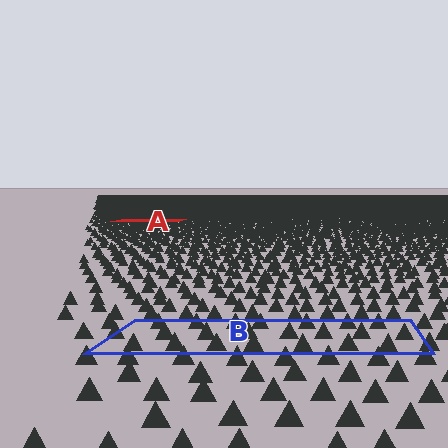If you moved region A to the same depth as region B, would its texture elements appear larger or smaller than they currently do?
They would appear larger. At a closer depth, the same texture elements are projected at a bigger on-screen size.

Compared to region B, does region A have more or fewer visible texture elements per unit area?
Region A has more texture elements per unit area — they are packed more densely because it is farther away.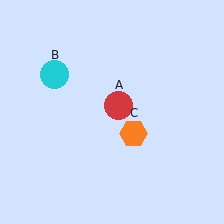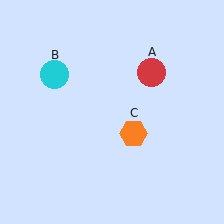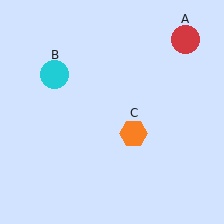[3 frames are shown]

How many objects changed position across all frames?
1 object changed position: red circle (object A).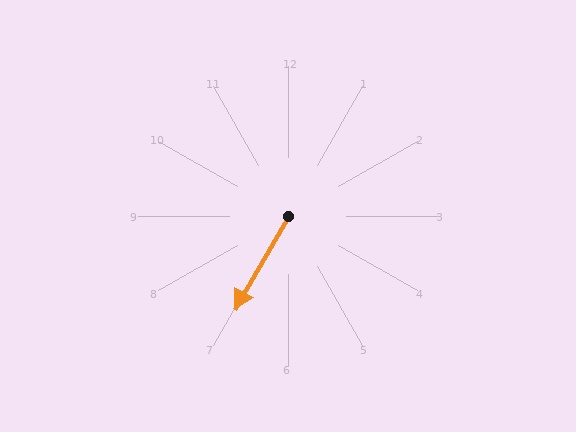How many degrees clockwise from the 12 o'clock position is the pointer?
Approximately 210 degrees.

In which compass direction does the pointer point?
Southwest.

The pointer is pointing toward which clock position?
Roughly 7 o'clock.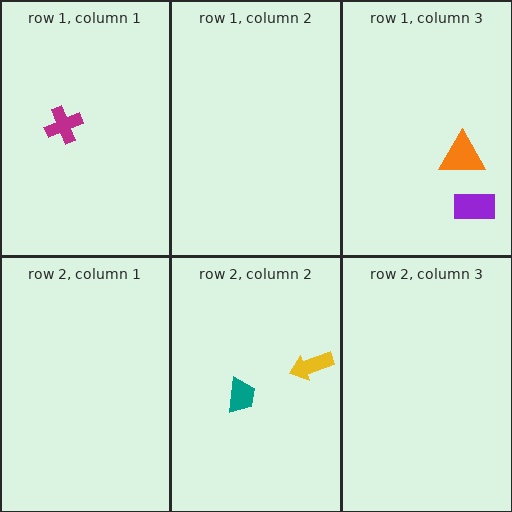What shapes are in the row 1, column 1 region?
The magenta cross.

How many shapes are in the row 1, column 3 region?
2.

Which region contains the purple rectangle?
The row 1, column 3 region.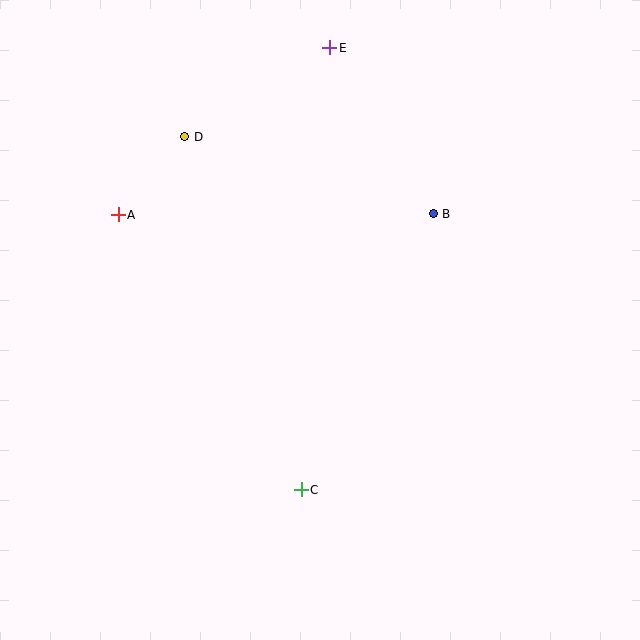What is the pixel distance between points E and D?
The distance between E and D is 170 pixels.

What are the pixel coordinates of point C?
Point C is at (301, 490).